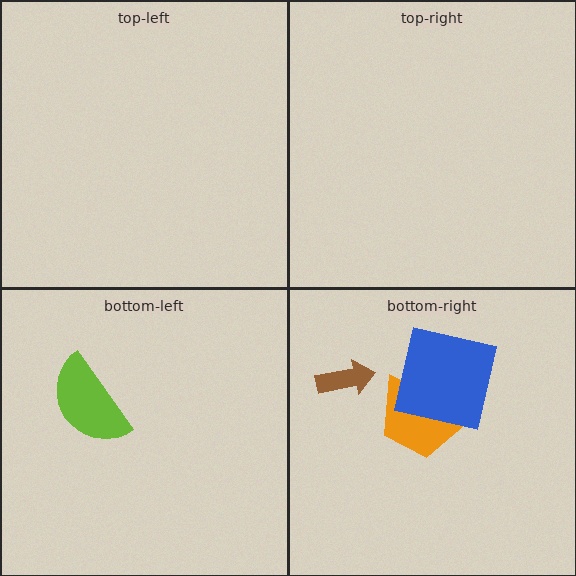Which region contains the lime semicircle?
The bottom-left region.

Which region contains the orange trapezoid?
The bottom-right region.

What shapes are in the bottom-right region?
The orange trapezoid, the blue square, the brown arrow.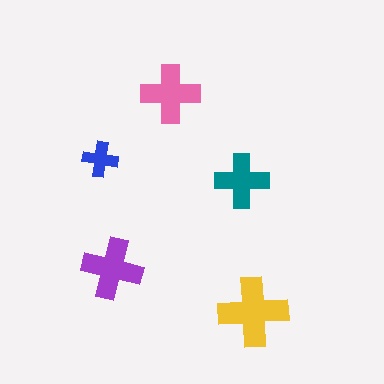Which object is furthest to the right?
The yellow cross is rightmost.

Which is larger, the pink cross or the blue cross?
The pink one.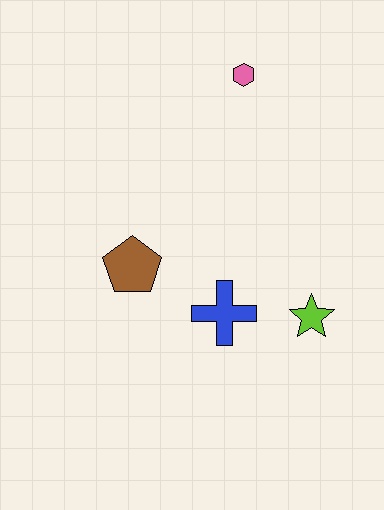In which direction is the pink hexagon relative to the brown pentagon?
The pink hexagon is above the brown pentagon.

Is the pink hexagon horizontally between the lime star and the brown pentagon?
Yes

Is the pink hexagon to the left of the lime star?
Yes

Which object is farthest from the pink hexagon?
The lime star is farthest from the pink hexagon.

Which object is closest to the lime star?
The blue cross is closest to the lime star.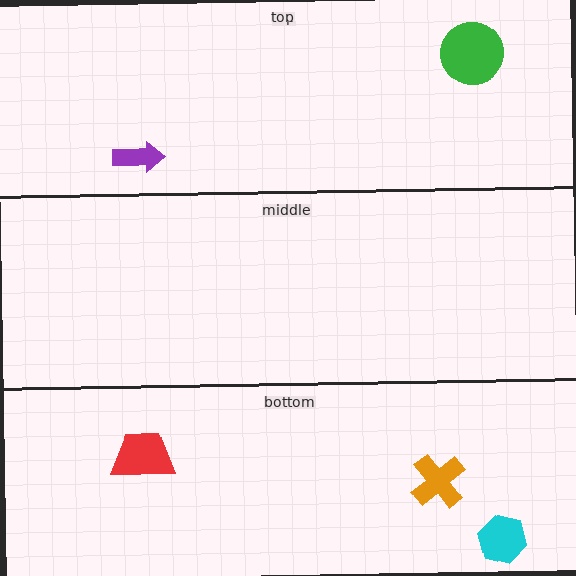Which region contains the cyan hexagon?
The bottom region.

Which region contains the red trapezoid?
The bottom region.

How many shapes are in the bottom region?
3.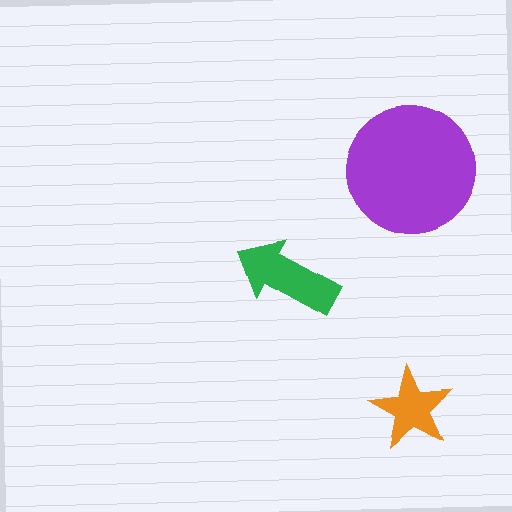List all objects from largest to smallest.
The purple circle, the green arrow, the orange star.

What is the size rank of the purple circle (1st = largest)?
1st.